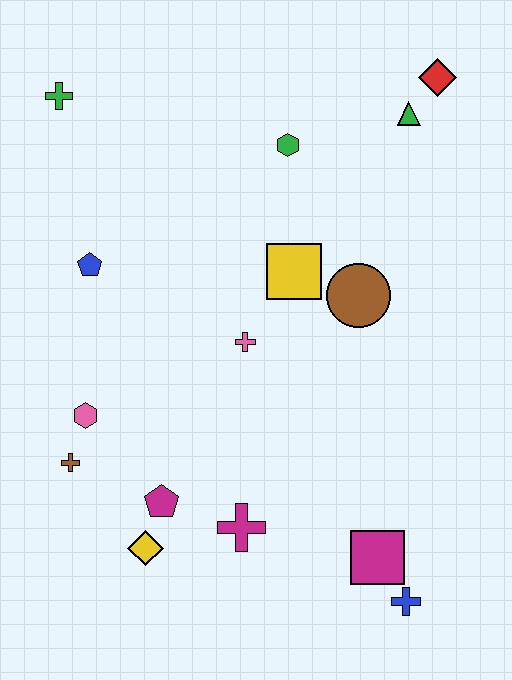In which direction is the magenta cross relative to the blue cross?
The magenta cross is to the left of the blue cross.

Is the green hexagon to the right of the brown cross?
Yes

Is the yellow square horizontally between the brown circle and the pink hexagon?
Yes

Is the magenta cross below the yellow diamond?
No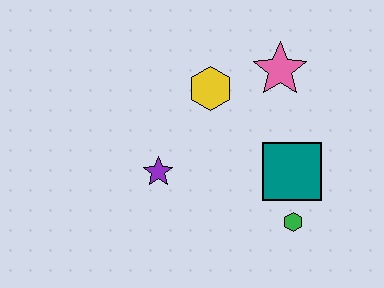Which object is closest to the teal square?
The green hexagon is closest to the teal square.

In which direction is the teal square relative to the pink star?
The teal square is below the pink star.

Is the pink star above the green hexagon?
Yes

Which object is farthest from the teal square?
The purple star is farthest from the teal square.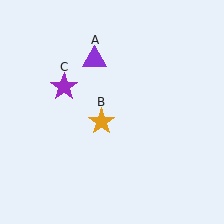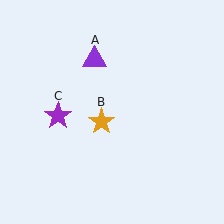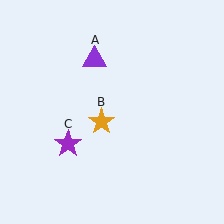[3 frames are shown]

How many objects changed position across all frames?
1 object changed position: purple star (object C).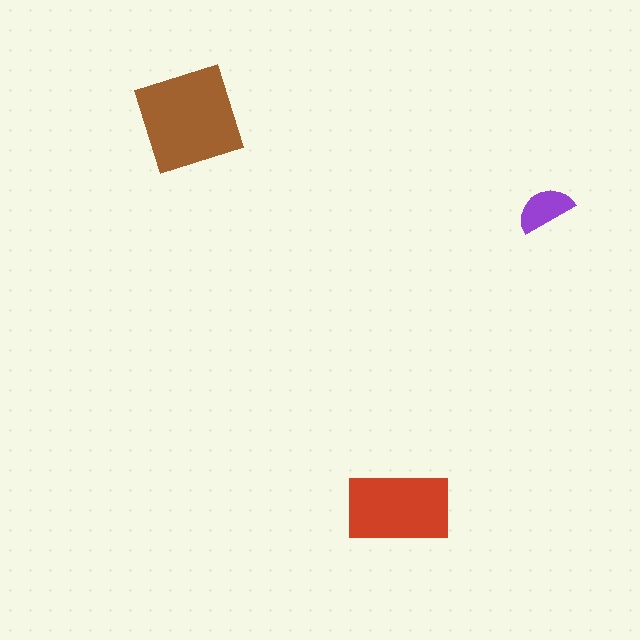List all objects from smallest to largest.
The purple semicircle, the red rectangle, the brown square.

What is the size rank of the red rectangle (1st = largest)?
2nd.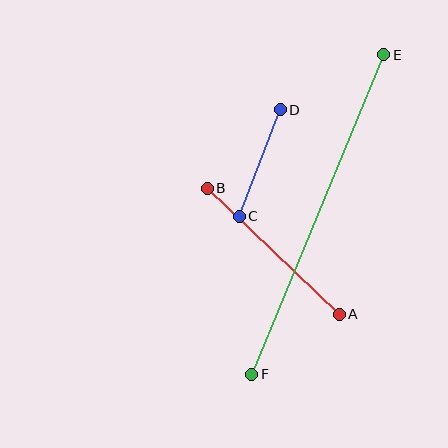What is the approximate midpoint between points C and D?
The midpoint is at approximately (260, 163) pixels.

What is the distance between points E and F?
The distance is approximately 346 pixels.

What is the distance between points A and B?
The distance is approximately 182 pixels.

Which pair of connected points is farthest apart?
Points E and F are farthest apart.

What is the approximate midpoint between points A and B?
The midpoint is at approximately (273, 251) pixels.